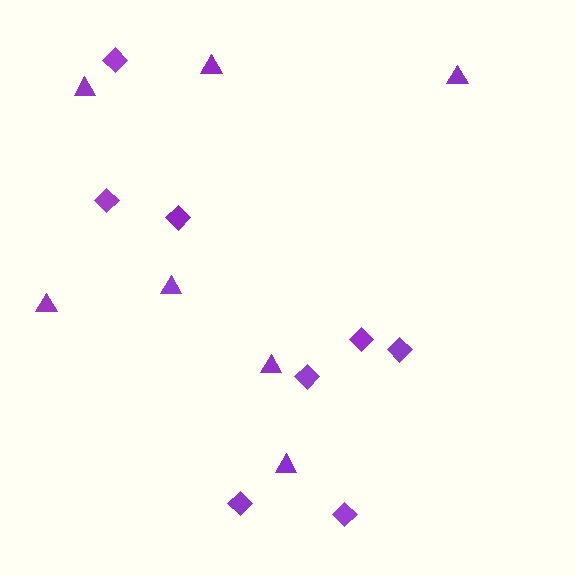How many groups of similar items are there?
There are 2 groups: one group of diamonds (8) and one group of triangles (7).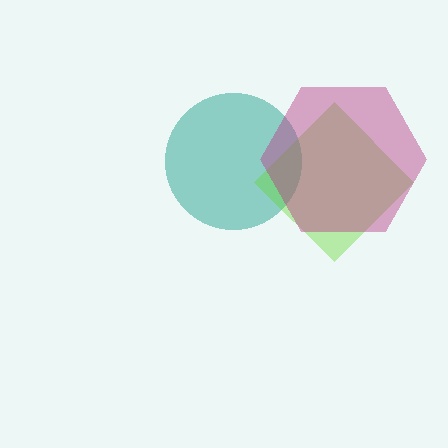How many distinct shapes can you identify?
There are 3 distinct shapes: a teal circle, a lime diamond, a magenta hexagon.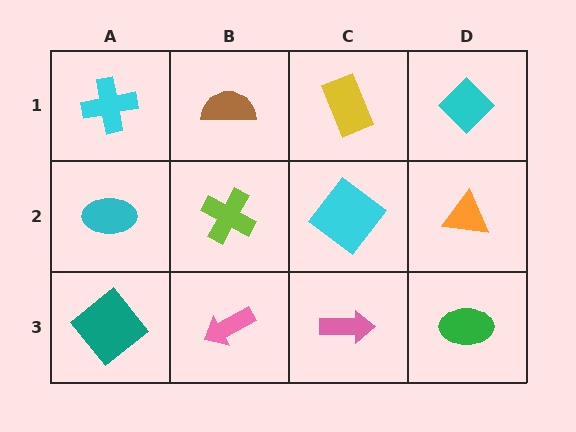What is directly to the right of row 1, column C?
A cyan diamond.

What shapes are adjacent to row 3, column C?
A cyan diamond (row 2, column C), a pink arrow (row 3, column B), a green ellipse (row 3, column D).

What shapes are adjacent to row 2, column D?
A cyan diamond (row 1, column D), a green ellipse (row 3, column D), a cyan diamond (row 2, column C).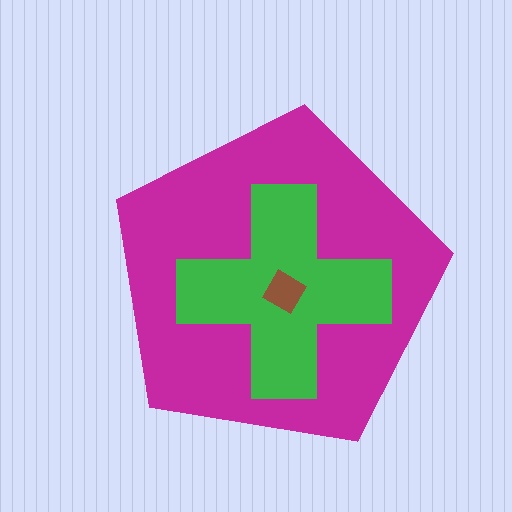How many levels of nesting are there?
3.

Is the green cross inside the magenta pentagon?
Yes.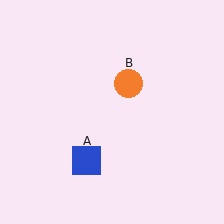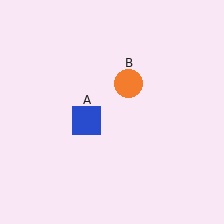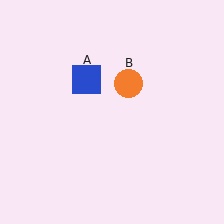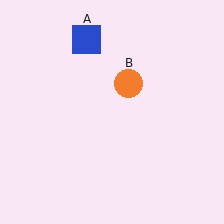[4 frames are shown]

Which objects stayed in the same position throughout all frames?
Orange circle (object B) remained stationary.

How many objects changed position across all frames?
1 object changed position: blue square (object A).